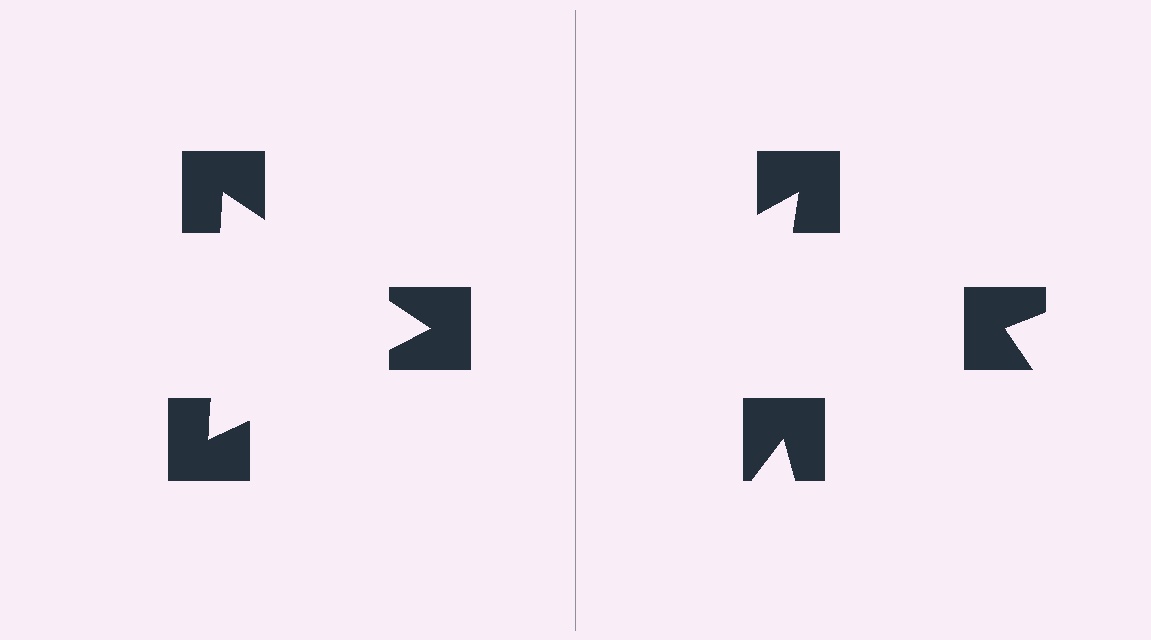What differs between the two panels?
The notched squares are positioned identically on both sides; only the wedge orientations differ. On the left they align to a triangle; on the right they are misaligned.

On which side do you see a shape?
An illusory triangle appears on the left side. On the right side the wedge cuts are rotated, so no coherent shape forms.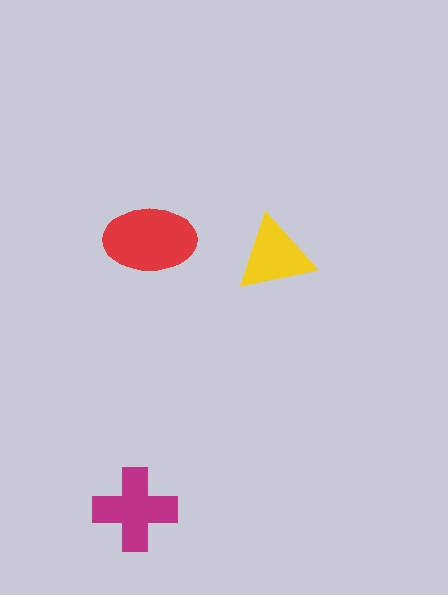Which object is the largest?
The red ellipse.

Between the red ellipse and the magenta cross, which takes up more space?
The red ellipse.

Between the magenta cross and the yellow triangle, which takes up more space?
The magenta cross.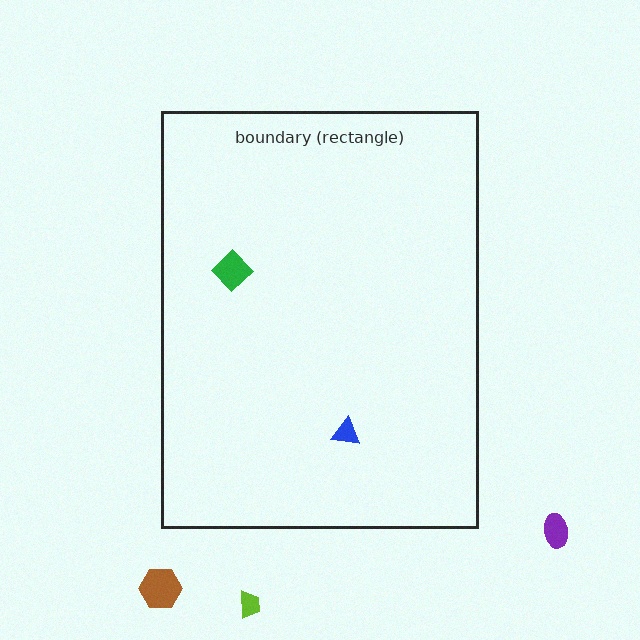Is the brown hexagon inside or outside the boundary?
Outside.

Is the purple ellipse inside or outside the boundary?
Outside.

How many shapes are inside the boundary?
2 inside, 3 outside.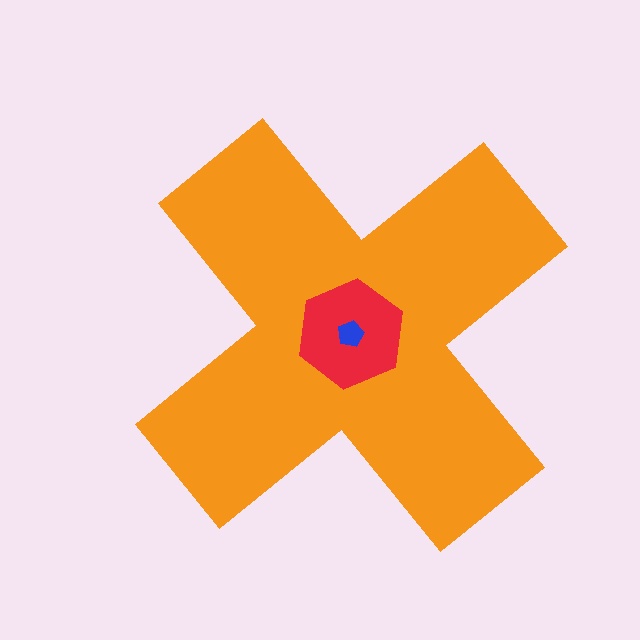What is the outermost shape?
The orange cross.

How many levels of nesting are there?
3.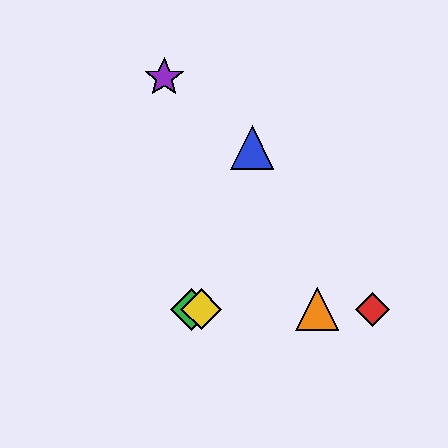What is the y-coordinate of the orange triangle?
The orange triangle is at y≈309.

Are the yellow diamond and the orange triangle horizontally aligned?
Yes, both are at y≈309.